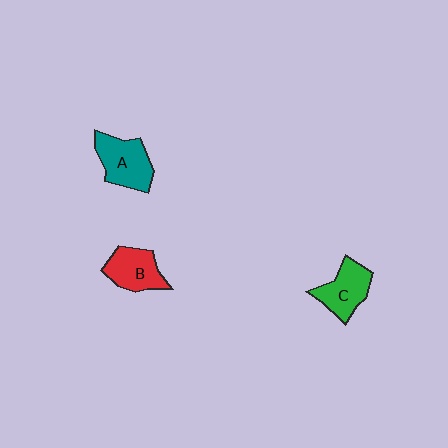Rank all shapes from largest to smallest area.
From largest to smallest: A (teal), C (green), B (red).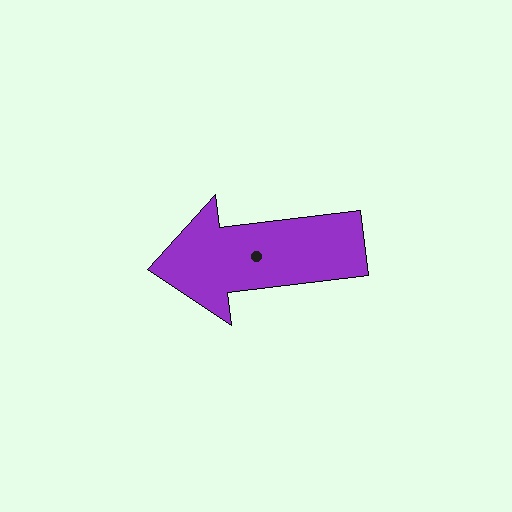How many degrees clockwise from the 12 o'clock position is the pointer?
Approximately 263 degrees.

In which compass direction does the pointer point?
West.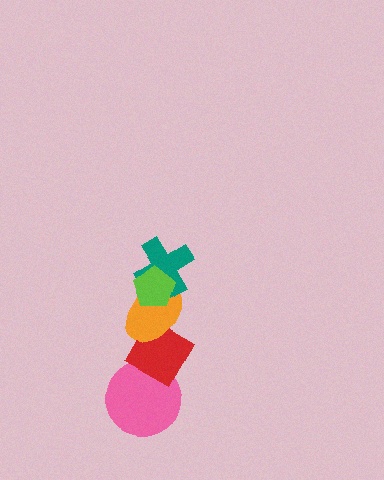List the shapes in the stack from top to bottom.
From top to bottom: the lime pentagon, the teal cross, the orange ellipse, the red diamond, the pink circle.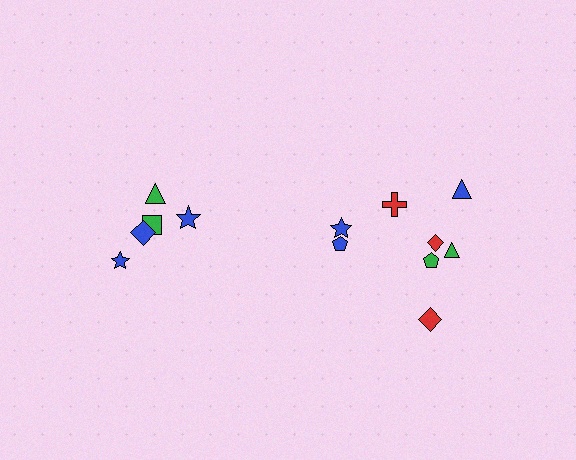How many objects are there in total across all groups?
There are 13 objects.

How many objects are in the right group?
There are 8 objects.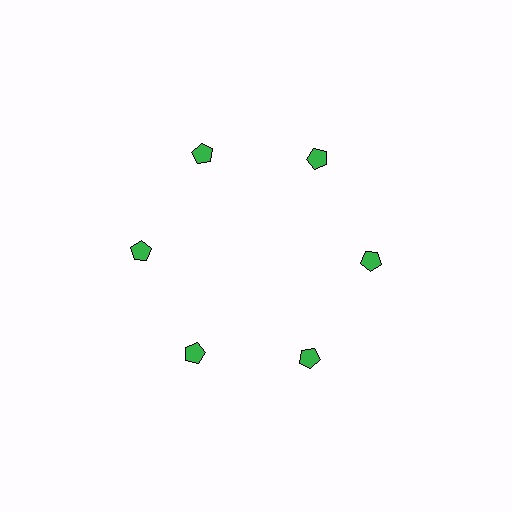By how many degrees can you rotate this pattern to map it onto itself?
The pattern maps onto itself every 60 degrees of rotation.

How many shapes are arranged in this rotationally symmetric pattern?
There are 6 shapes, arranged in 6 groups of 1.